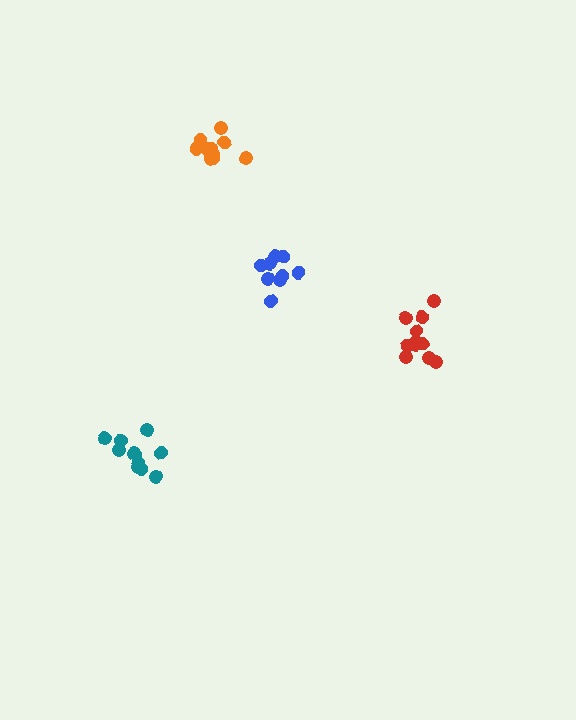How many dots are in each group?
Group 1: 12 dots, Group 2: 9 dots, Group 3: 11 dots, Group 4: 11 dots (43 total).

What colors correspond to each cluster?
The clusters are colored: orange, blue, teal, red.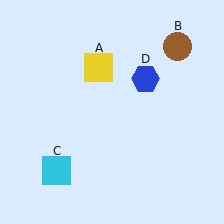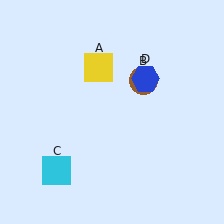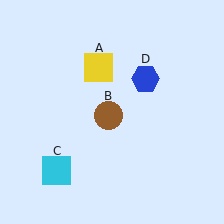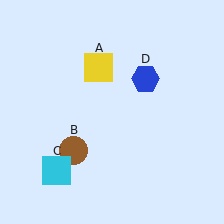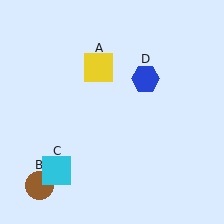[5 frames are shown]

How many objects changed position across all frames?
1 object changed position: brown circle (object B).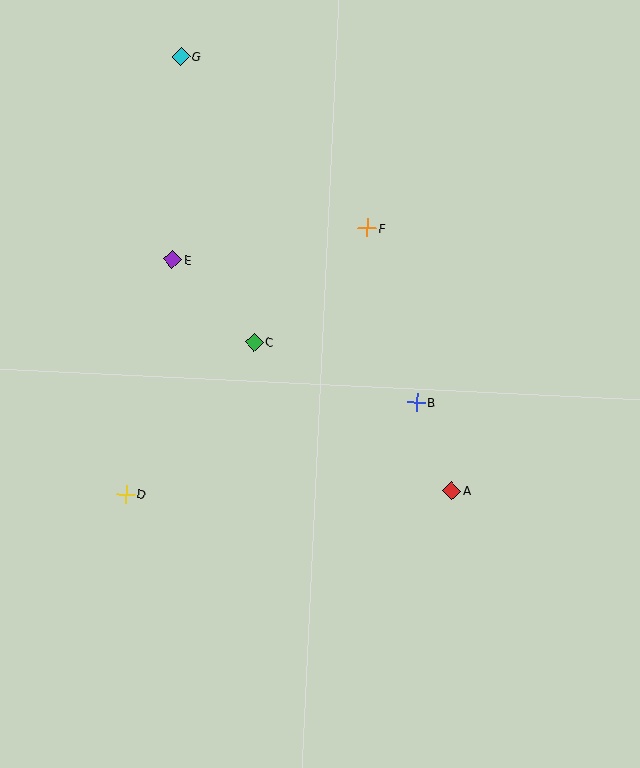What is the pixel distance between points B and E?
The distance between B and E is 283 pixels.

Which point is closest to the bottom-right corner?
Point A is closest to the bottom-right corner.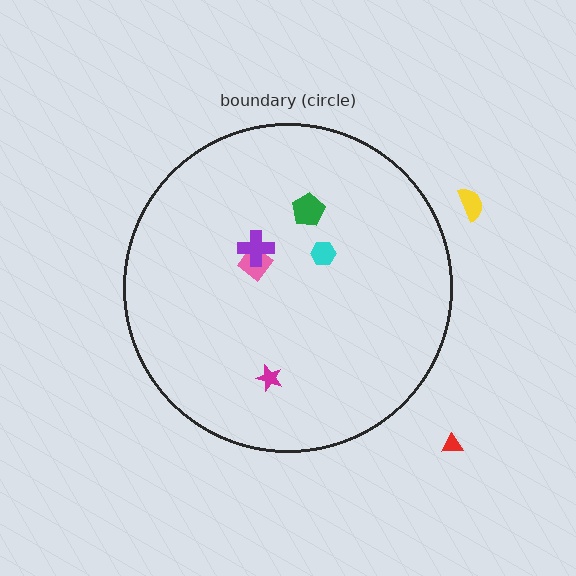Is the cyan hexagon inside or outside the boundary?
Inside.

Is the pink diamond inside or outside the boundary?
Inside.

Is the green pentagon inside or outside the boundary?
Inside.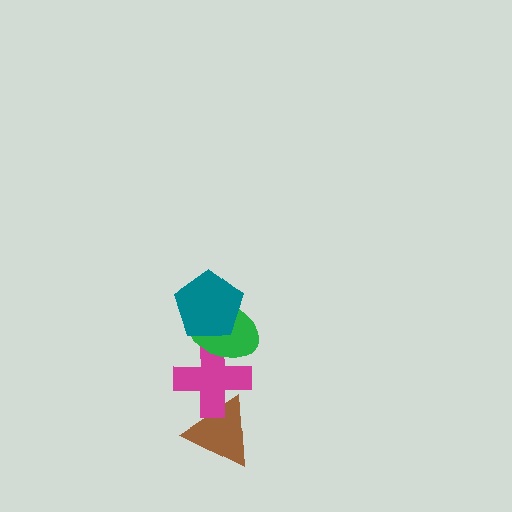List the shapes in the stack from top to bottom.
From top to bottom: the teal pentagon, the green ellipse, the magenta cross, the brown triangle.